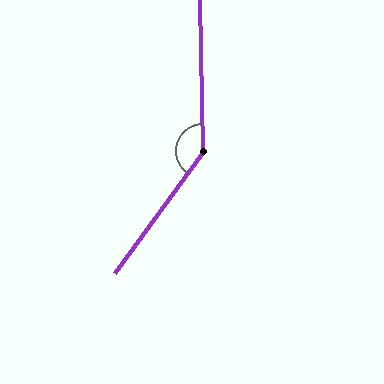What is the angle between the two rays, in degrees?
Approximately 143 degrees.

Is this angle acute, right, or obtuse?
It is obtuse.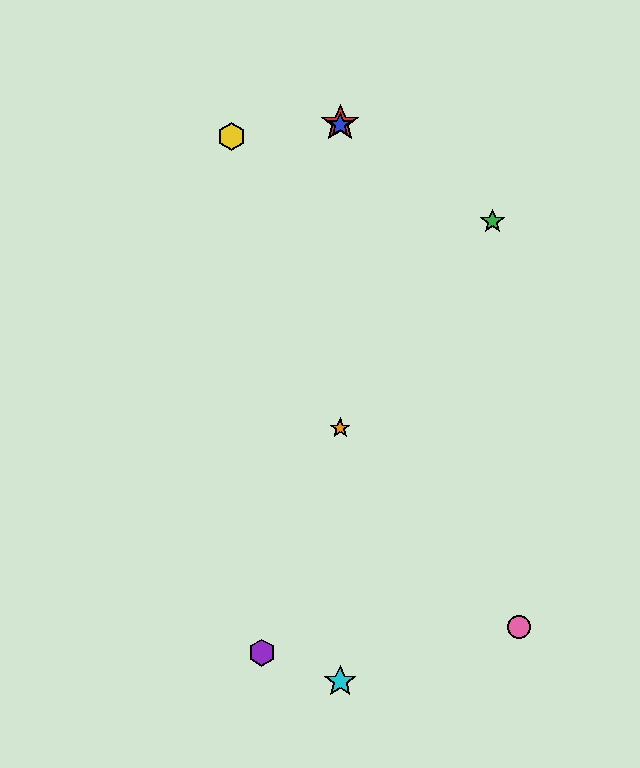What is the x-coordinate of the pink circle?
The pink circle is at x≈519.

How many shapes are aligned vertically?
4 shapes (the red star, the blue star, the orange star, the cyan star) are aligned vertically.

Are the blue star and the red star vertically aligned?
Yes, both are at x≈340.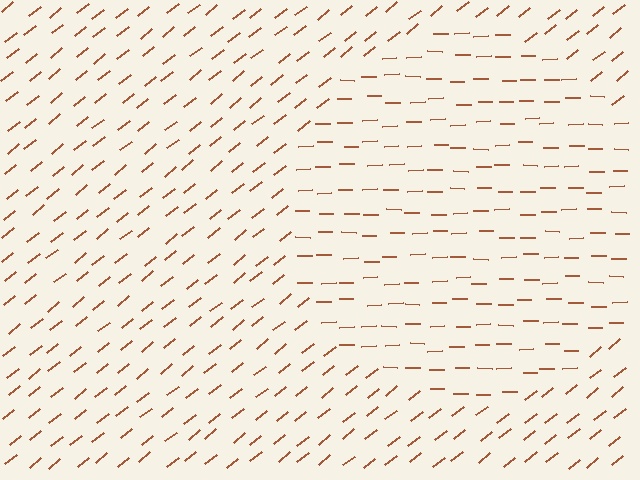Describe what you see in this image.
The image is filled with small brown line segments. A circle region in the image has lines oriented differently from the surrounding lines, creating a visible texture boundary.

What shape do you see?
I see a circle.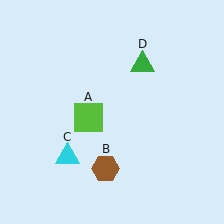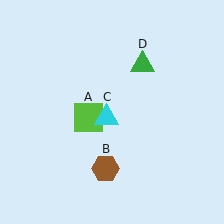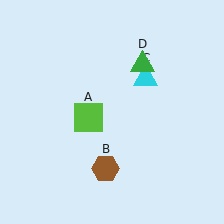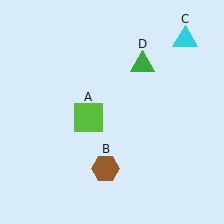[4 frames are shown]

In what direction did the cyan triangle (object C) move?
The cyan triangle (object C) moved up and to the right.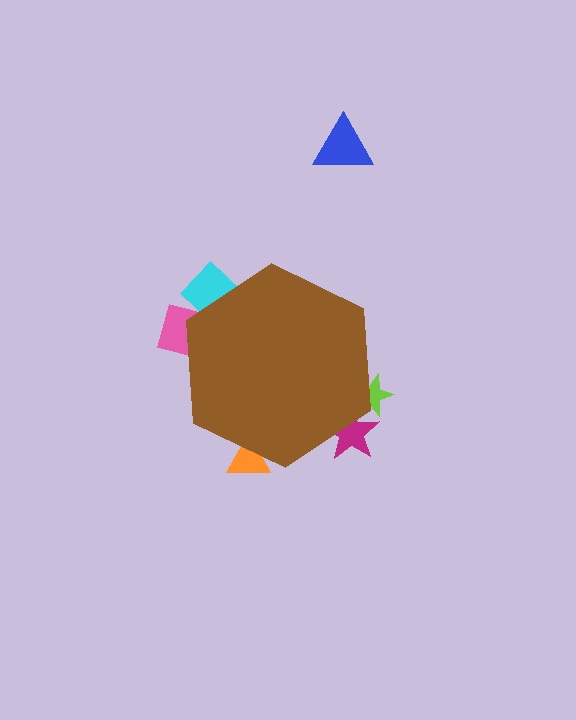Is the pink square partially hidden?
Yes, the pink square is partially hidden behind the brown hexagon.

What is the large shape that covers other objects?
A brown hexagon.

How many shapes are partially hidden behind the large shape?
5 shapes are partially hidden.